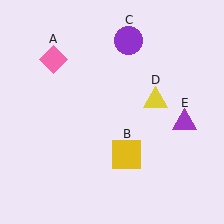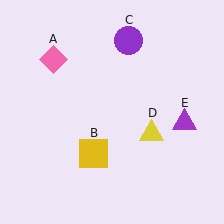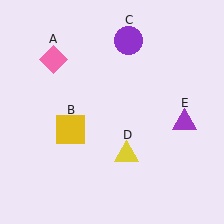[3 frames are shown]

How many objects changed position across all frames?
2 objects changed position: yellow square (object B), yellow triangle (object D).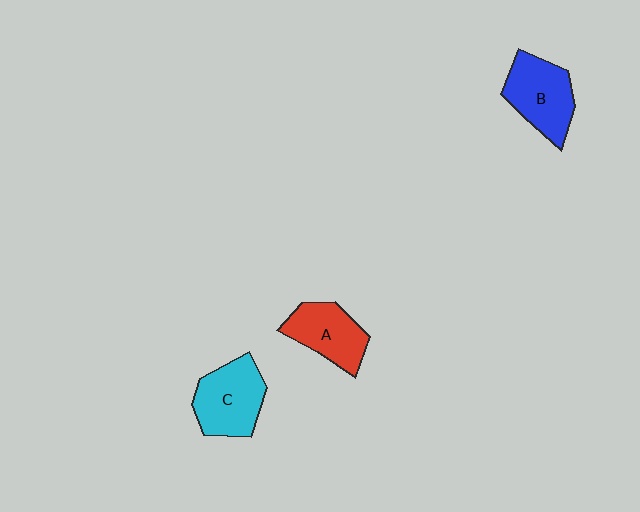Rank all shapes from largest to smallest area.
From largest to smallest: C (cyan), B (blue), A (red).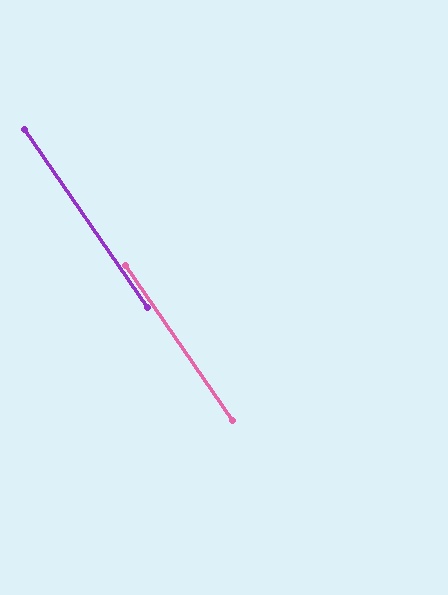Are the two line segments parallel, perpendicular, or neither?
Parallel — their directions differ by only 0.2°.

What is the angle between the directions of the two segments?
Approximately 0 degrees.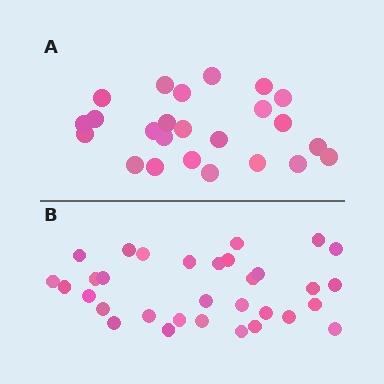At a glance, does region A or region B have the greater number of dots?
Region B (the bottom region) has more dots.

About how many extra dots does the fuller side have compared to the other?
Region B has roughly 8 or so more dots than region A.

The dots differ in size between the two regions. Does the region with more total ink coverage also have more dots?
No. Region A has more total ink coverage because its dots are larger, but region B actually contains more individual dots. Total area can be misleading — the number of items is what matters here.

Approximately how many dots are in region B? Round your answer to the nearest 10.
About 30 dots. (The exact count is 32, which rounds to 30.)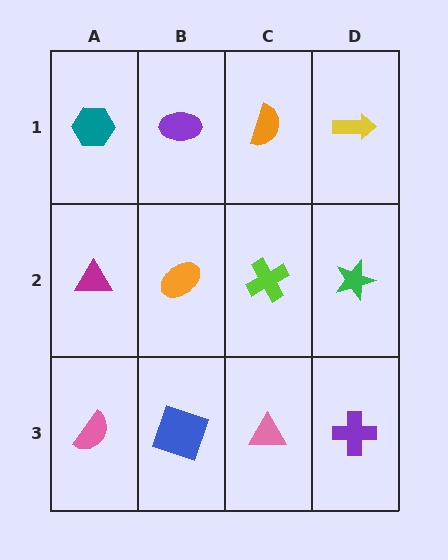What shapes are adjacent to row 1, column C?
A lime cross (row 2, column C), a purple ellipse (row 1, column B), a yellow arrow (row 1, column D).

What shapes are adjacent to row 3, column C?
A lime cross (row 2, column C), a blue square (row 3, column B), a purple cross (row 3, column D).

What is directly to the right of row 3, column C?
A purple cross.